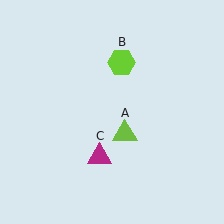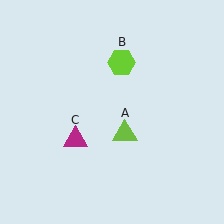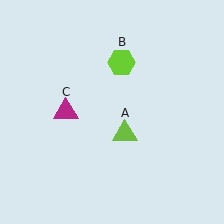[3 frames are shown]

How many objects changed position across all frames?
1 object changed position: magenta triangle (object C).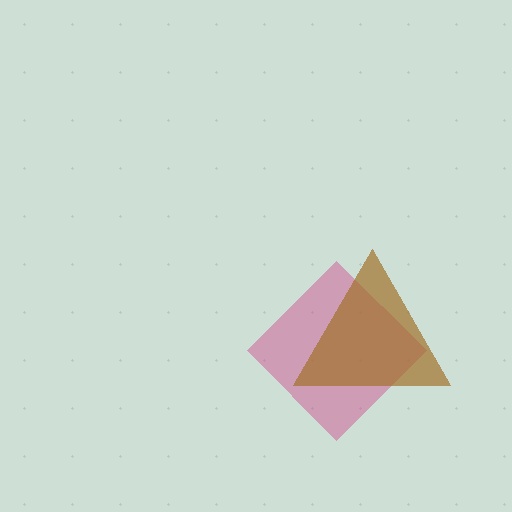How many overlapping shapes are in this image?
There are 2 overlapping shapes in the image.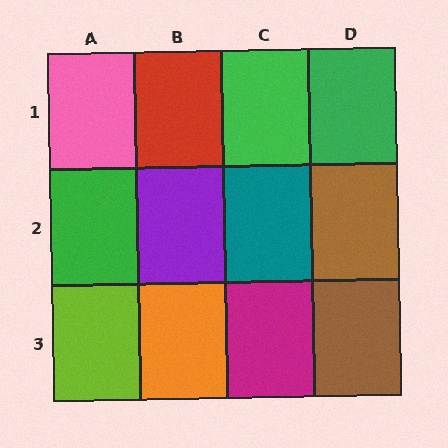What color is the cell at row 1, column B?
Red.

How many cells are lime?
1 cell is lime.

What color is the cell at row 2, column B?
Purple.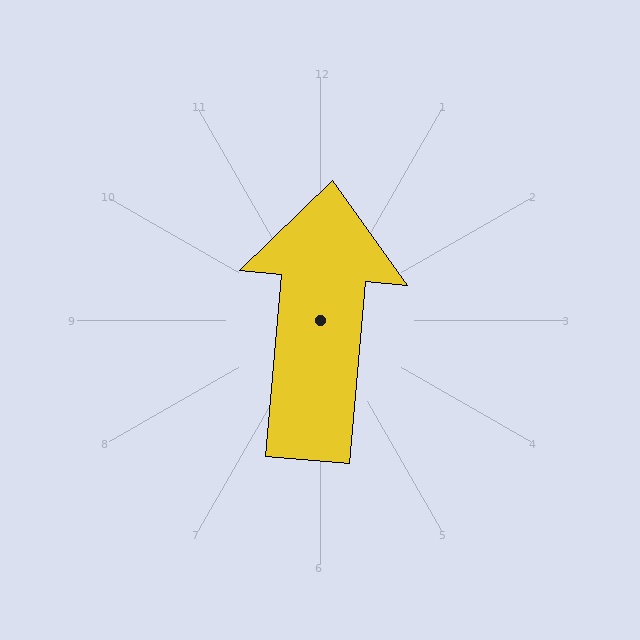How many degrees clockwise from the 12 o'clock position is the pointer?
Approximately 5 degrees.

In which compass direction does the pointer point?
North.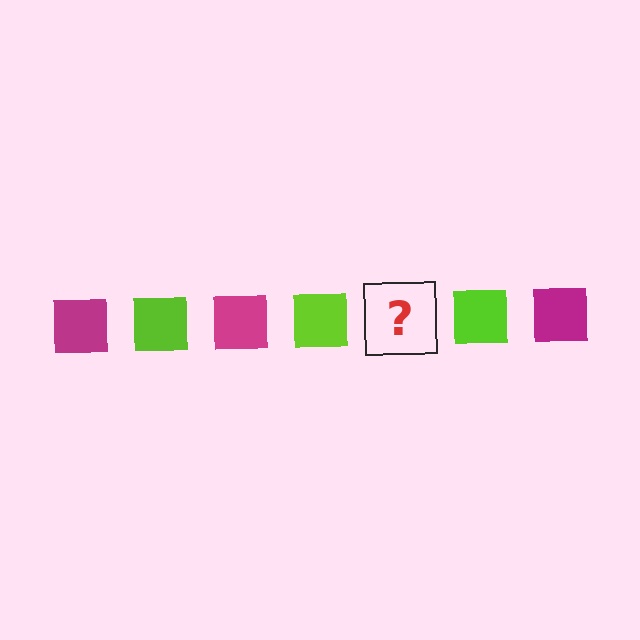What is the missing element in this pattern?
The missing element is a magenta square.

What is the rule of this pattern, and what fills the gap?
The rule is that the pattern cycles through magenta, lime squares. The gap should be filled with a magenta square.